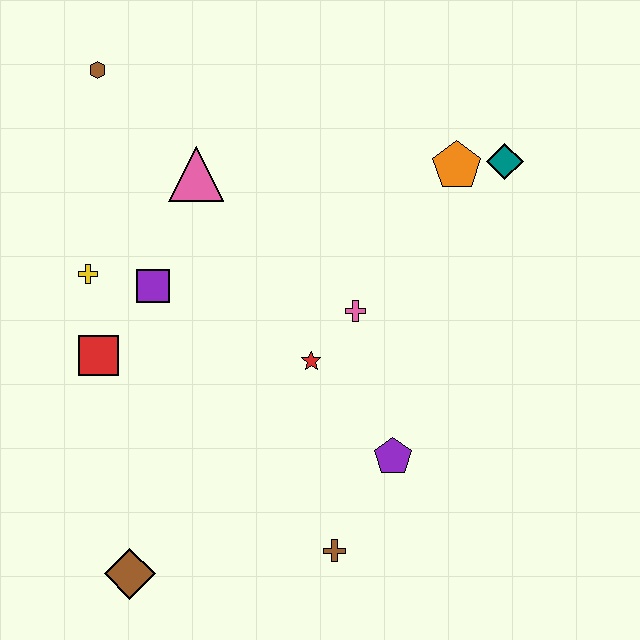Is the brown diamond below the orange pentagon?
Yes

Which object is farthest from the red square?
The teal diamond is farthest from the red square.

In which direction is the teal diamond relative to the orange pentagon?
The teal diamond is to the right of the orange pentagon.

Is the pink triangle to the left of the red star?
Yes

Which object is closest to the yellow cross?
The purple square is closest to the yellow cross.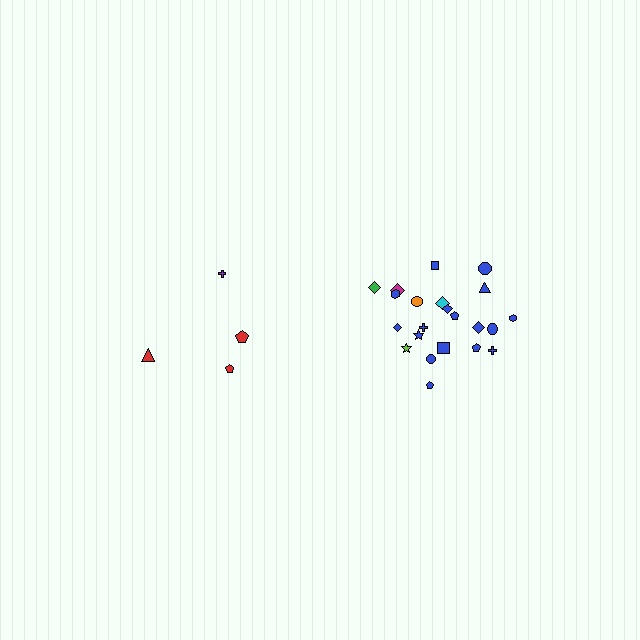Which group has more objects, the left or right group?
The right group.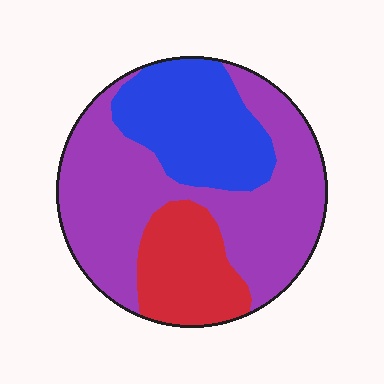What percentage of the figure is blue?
Blue covers about 25% of the figure.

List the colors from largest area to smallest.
From largest to smallest: purple, blue, red.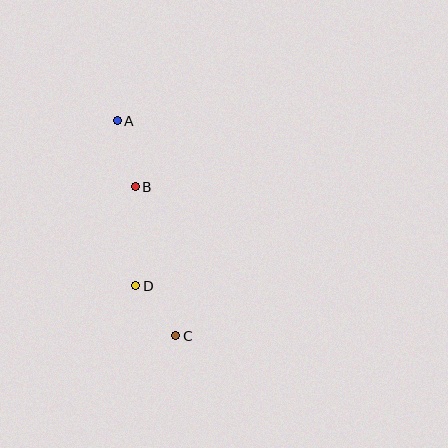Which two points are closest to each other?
Points C and D are closest to each other.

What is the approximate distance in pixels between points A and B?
The distance between A and B is approximately 69 pixels.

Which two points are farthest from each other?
Points A and C are farthest from each other.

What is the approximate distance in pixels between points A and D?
The distance between A and D is approximately 166 pixels.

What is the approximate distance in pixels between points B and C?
The distance between B and C is approximately 154 pixels.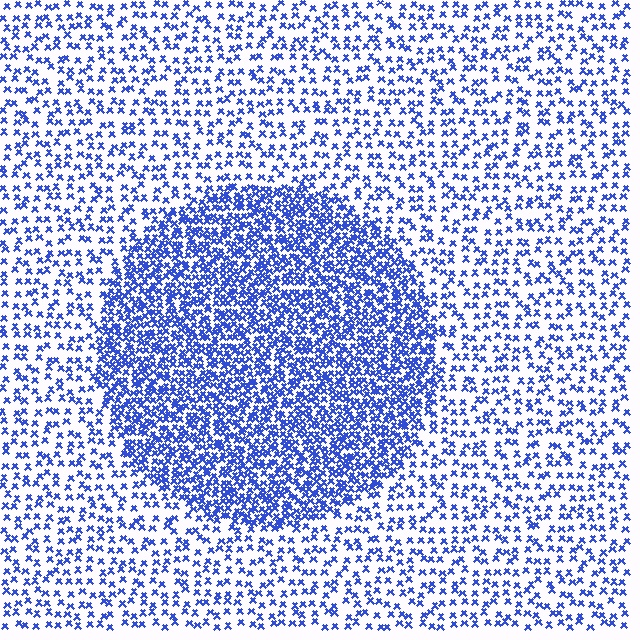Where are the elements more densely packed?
The elements are more densely packed inside the circle boundary.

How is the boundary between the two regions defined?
The boundary is defined by a change in element density (approximately 2.4x ratio). All elements are the same color, size, and shape.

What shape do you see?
I see a circle.